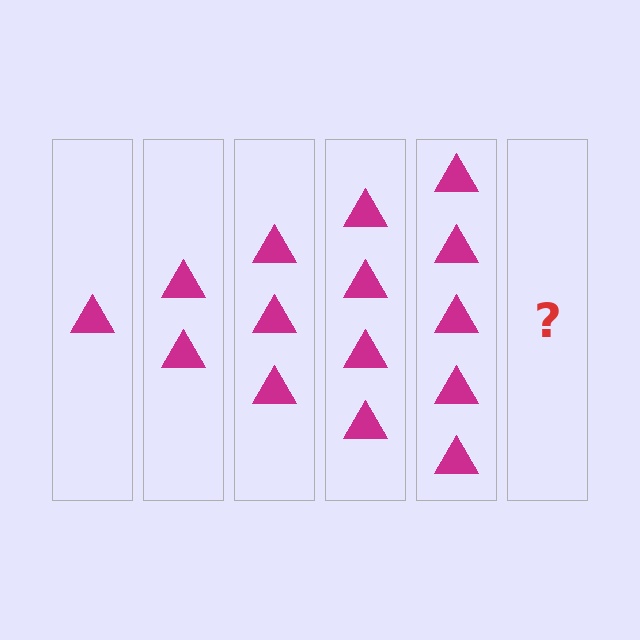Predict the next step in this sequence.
The next step is 6 triangles.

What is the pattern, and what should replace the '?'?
The pattern is that each step adds one more triangle. The '?' should be 6 triangles.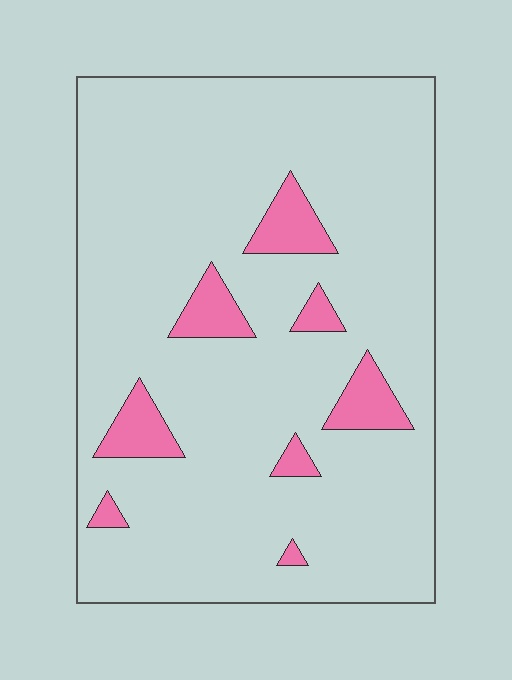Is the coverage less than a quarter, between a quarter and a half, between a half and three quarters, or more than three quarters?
Less than a quarter.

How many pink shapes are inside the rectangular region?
8.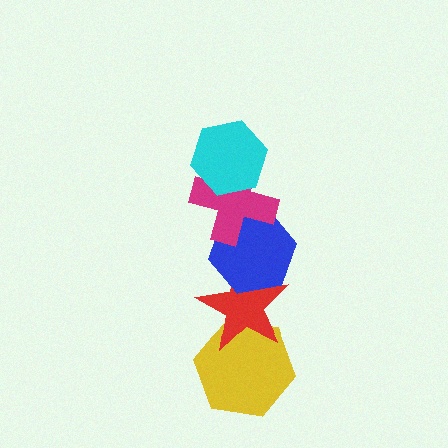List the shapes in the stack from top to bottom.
From top to bottom: the cyan hexagon, the magenta cross, the blue hexagon, the red star, the yellow hexagon.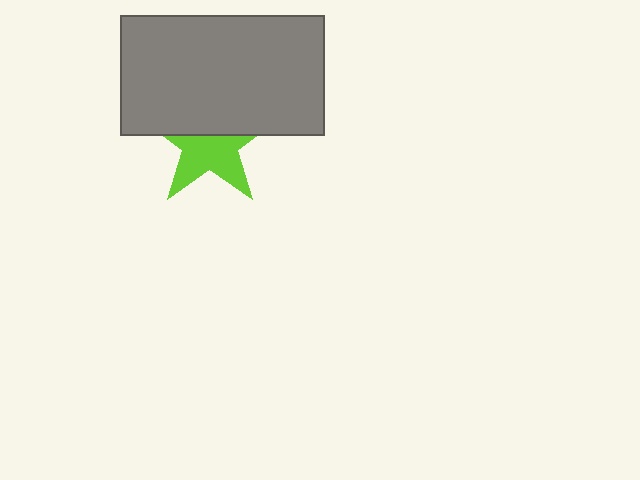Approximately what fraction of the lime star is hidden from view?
Roughly 45% of the lime star is hidden behind the gray rectangle.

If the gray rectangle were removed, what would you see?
You would see the complete lime star.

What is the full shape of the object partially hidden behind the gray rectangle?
The partially hidden object is a lime star.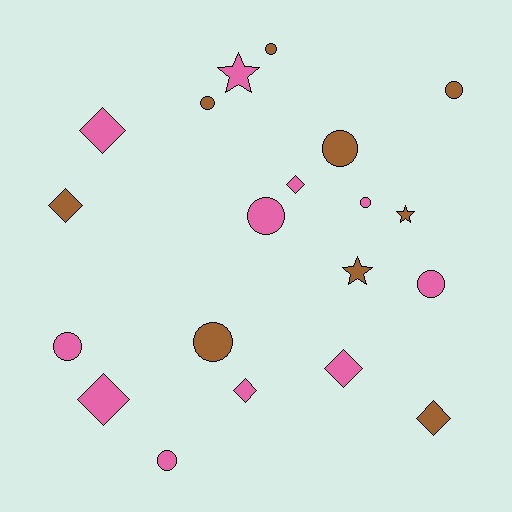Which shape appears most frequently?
Circle, with 10 objects.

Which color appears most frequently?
Pink, with 11 objects.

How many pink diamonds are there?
There are 5 pink diamonds.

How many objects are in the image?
There are 20 objects.